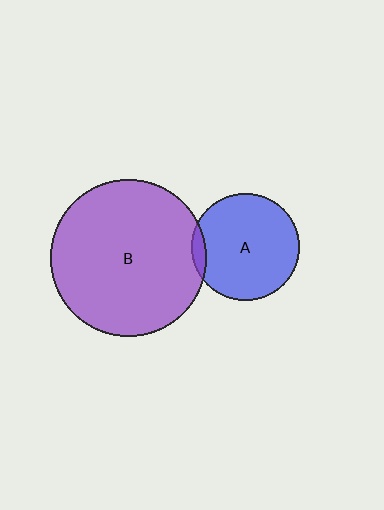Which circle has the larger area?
Circle B (purple).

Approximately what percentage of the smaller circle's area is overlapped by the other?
Approximately 5%.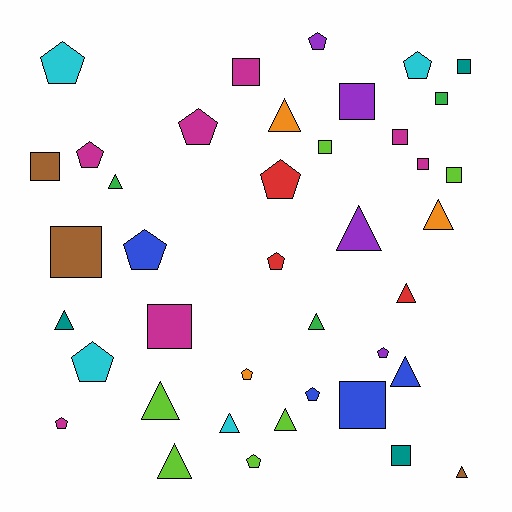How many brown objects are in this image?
There are 3 brown objects.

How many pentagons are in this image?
There are 14 pentagons.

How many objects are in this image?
There are 40 objects.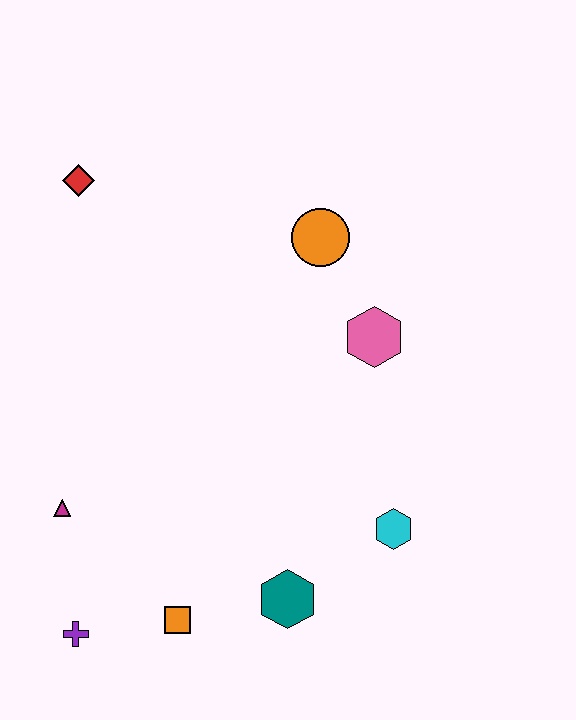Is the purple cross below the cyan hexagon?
Yes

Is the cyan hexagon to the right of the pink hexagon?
Yes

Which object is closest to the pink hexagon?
The orange circle is closest to the pink hexagon.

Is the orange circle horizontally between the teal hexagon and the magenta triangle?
No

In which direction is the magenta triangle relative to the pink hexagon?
The magenta triangle is to the left of the pink hexagon.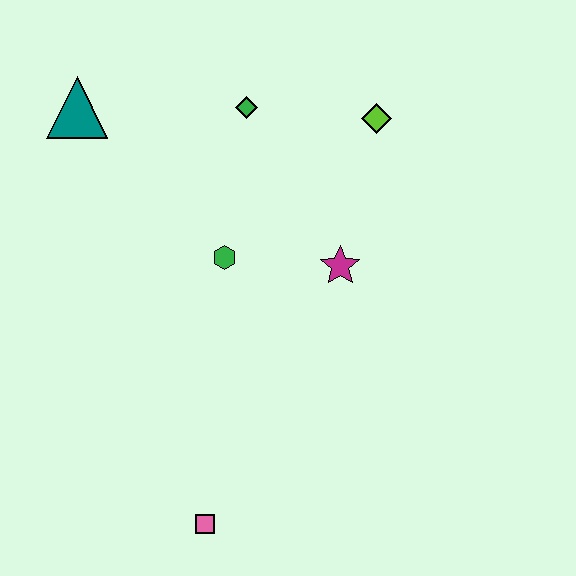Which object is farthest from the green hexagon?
The pink square is farthest from the green hexagon.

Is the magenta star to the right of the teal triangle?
Yes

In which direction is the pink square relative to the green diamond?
The pink square is below the green diamond.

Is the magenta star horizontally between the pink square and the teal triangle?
No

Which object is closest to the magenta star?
The green hexagon is closest to the magenta star.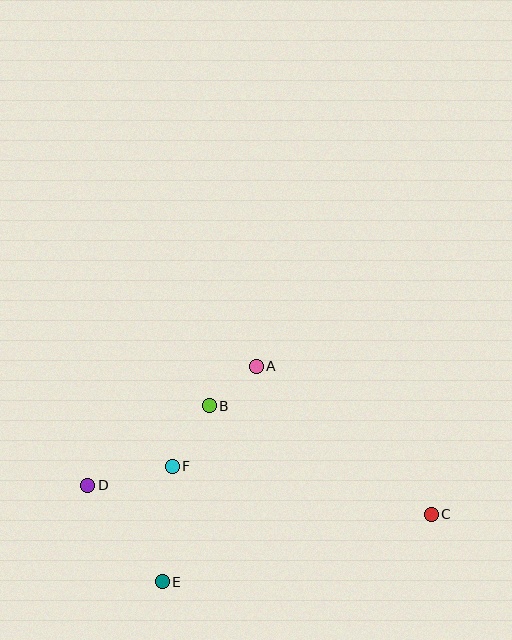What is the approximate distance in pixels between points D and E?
The distance between D and E is approximately 122 pixels.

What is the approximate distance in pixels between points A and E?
The distance between A and E is approximately 235 pixels.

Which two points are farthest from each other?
Points C and D are farthest from each other.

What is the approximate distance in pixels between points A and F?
The distance between A and F is approximately 130 pixels.